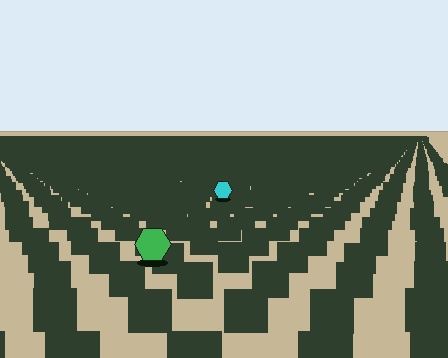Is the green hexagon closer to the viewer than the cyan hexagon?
Yes. The green hexagon is closer — you can tell from the texture gradient: the ground texture is coarser near it.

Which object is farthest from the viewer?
The cyan hexagon is farthest from the viewer. It appears smaller and the ground texture around it is denser.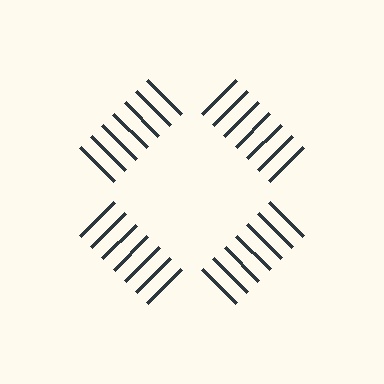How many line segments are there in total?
28 — 7 along each of the 4 edges.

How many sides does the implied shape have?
4 sides — the line-ends trace a square.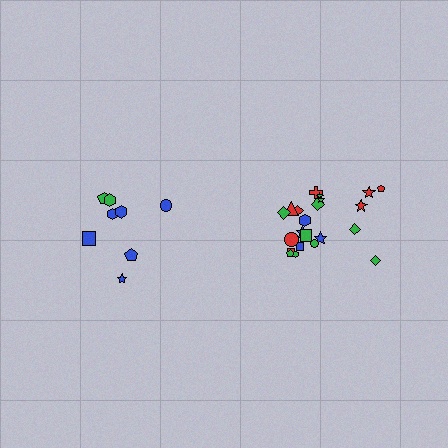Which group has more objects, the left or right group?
The right group.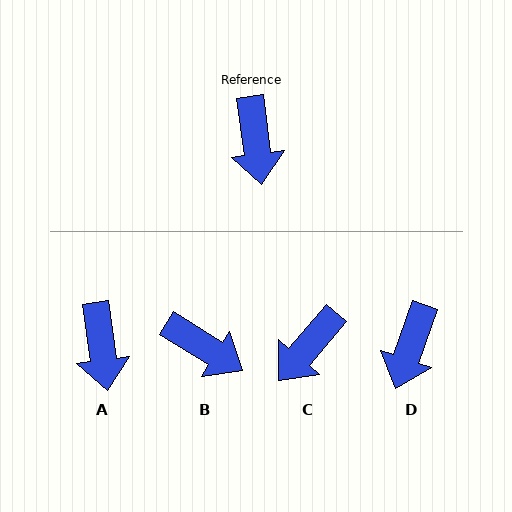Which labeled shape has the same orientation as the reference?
A.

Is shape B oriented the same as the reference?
No, it is off by about 50 degrees.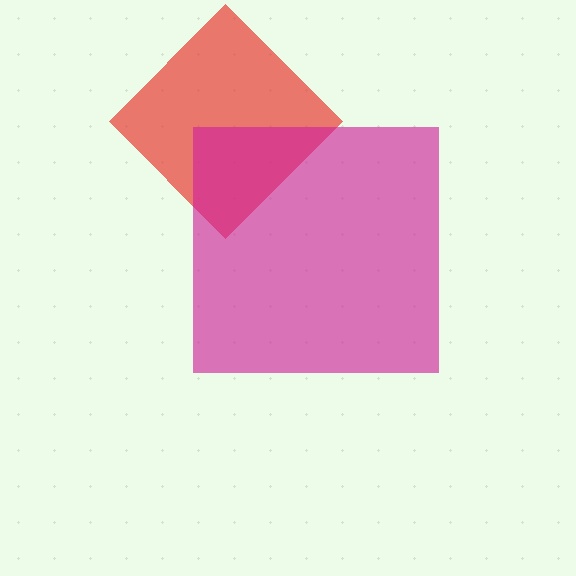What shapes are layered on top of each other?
The layered shapes are: a red diamond, a magenta square.